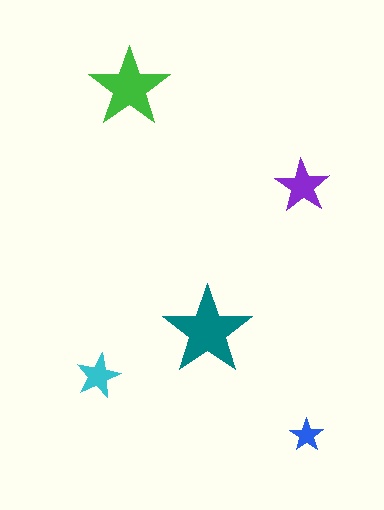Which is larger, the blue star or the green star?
The green one.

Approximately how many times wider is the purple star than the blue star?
About 1.5 times wider.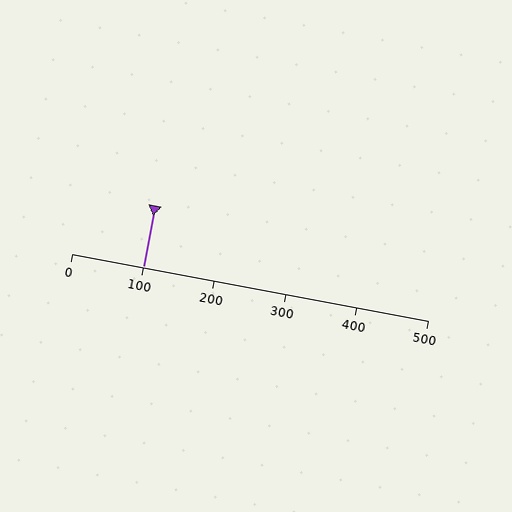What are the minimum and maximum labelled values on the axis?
The axis runs from 0 to 500.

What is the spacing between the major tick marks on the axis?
The major ticks are spaced 100 apart.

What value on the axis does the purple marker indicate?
The marker indicates approximately 100.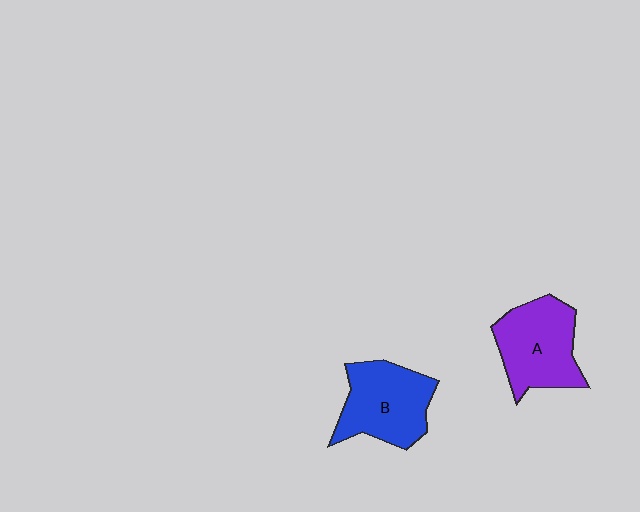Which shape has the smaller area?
Shape B (blue).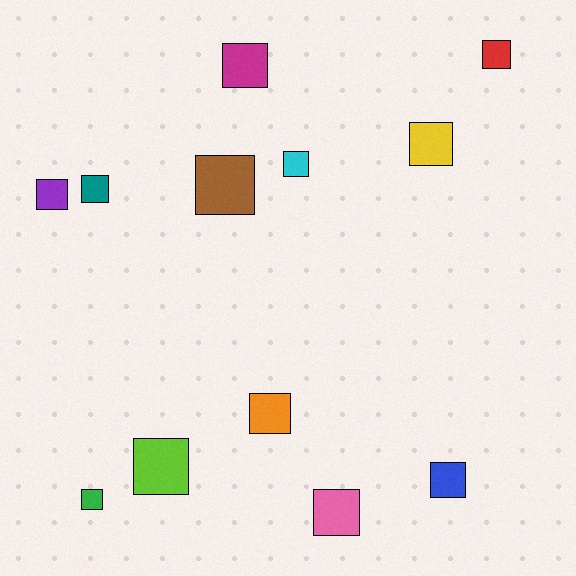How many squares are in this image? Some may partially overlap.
There are 12 squares.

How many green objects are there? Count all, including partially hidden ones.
There is 1 green object.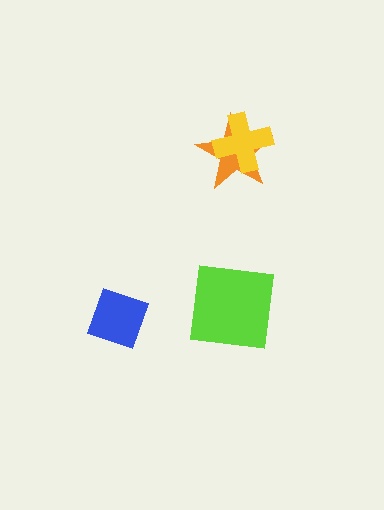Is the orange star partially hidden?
Yes, it is partially covered by another shape.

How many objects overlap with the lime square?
0 objects overlap with the lime square.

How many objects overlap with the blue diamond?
0 objects overlap with the blue diamond.